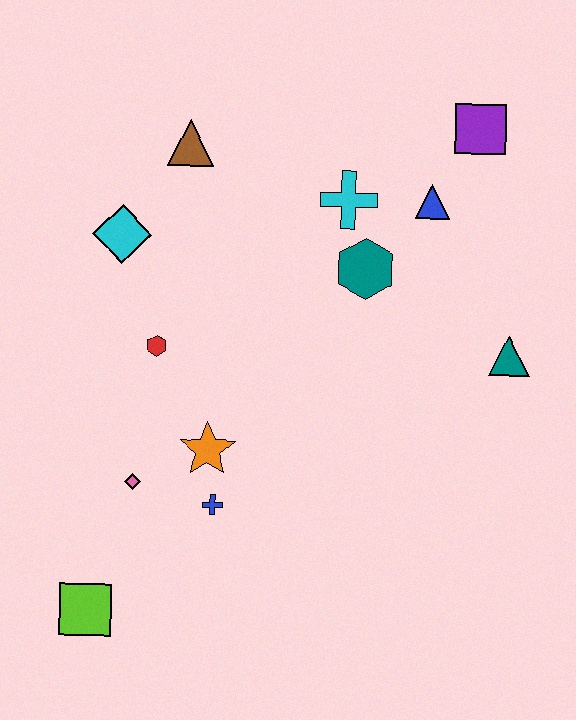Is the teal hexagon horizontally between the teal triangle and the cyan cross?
Yes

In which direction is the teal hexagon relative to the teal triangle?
The teal hexagon is to the left of the teal triangle.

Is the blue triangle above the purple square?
No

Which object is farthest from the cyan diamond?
The teal triangle is farthest from the cyan diamond.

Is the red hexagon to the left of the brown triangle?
Yes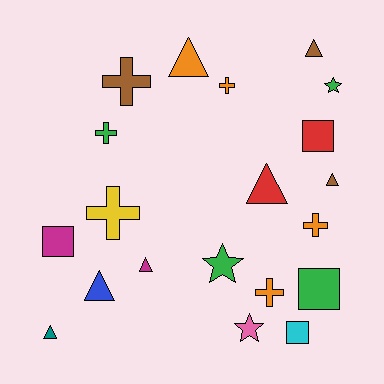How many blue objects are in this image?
There is 1 blue object.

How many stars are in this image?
There are 3 stars.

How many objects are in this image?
There are 20 objects.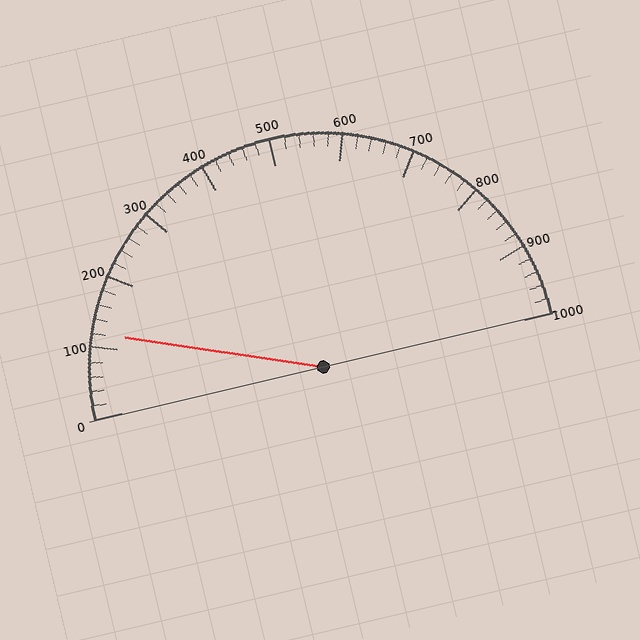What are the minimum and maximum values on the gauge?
The gauge ranges from 0 to 1000.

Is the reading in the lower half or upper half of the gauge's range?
The reading is in the lower half of the range (0 to 1000).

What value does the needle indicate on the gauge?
The needle indicates approximately 120.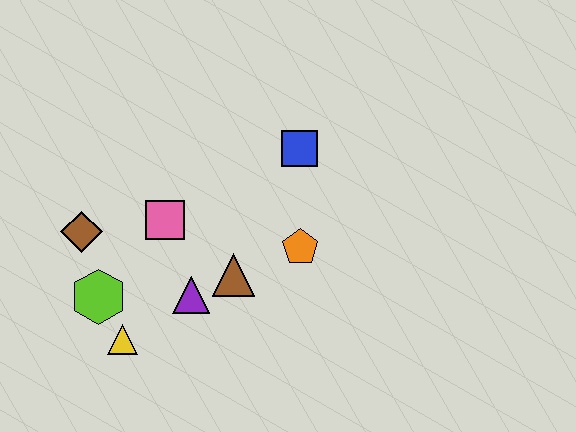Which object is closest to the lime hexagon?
The yellow triangle is closest to the lime hexagon.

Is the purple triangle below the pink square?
Yes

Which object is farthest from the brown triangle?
The brown diamond is farthest from the brown triangle.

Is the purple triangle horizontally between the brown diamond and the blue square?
Yes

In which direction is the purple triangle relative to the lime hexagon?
The purple triangle is to the right of the lime hexagon.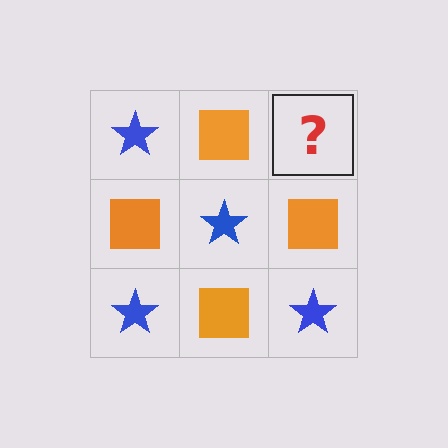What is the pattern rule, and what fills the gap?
The rule is that it alternates blue star and orange square in a checkerboard pattern. The gap should be filled with a blue star.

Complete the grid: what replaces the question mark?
The question mark should be replaced with a blue star.